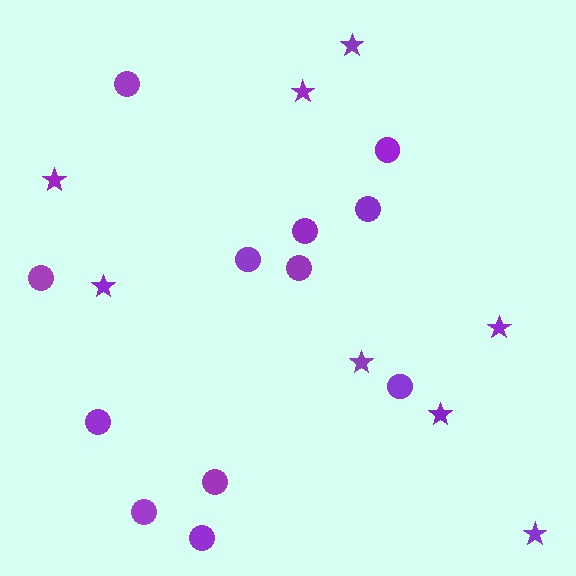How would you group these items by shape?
There are 2 groups: one group of circles (12) and one group of stars (8).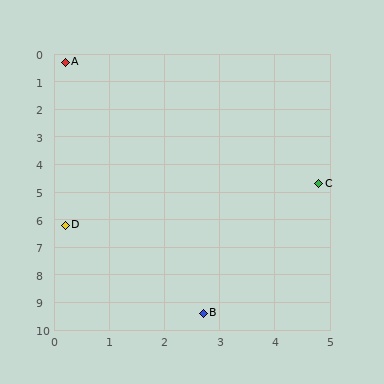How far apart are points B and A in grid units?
Points B and A are about 9.4 grid units apart.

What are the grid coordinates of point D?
Point D is at approximately (0.2, 6.2).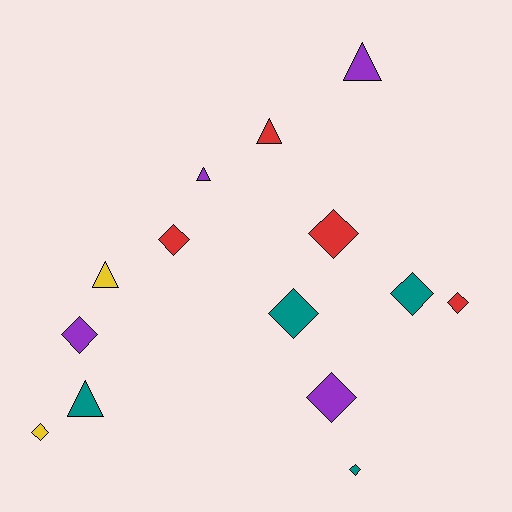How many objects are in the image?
There are 14 objects.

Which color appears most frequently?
Red, with 4 objects.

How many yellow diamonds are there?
There is 1 yellow diamond.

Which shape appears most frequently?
Diamond, with 9 objects.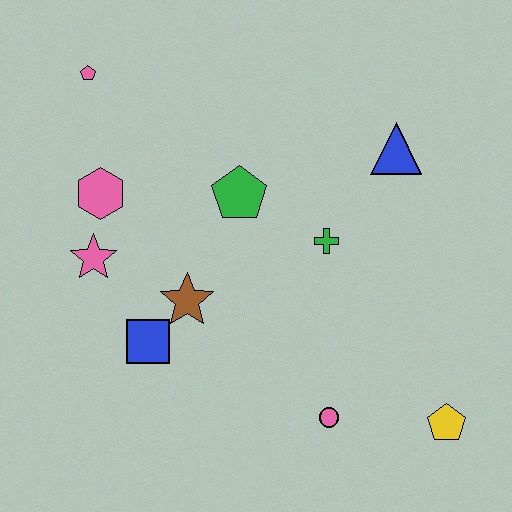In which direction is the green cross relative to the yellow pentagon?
The green cross is above the yellow pentagon.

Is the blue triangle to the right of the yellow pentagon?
No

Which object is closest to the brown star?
The blue square is closest to the brown star.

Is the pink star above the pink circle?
Yes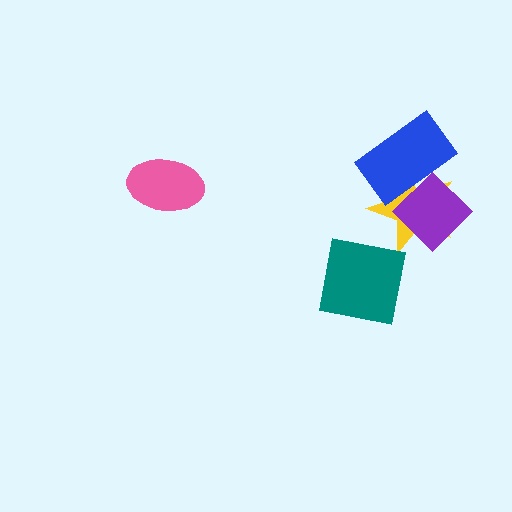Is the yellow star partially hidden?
Yes, it is partially covered by another shape.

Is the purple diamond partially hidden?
Yes, it is partially covered by another shape.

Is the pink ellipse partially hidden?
No, no other shape covers it.